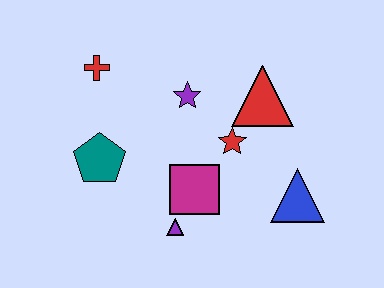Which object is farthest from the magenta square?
The red cross is farthest from the magenta square.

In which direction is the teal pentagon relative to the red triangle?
The teal pentagon is to the left of the red triangle.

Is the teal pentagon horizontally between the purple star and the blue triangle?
No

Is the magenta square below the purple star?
Yes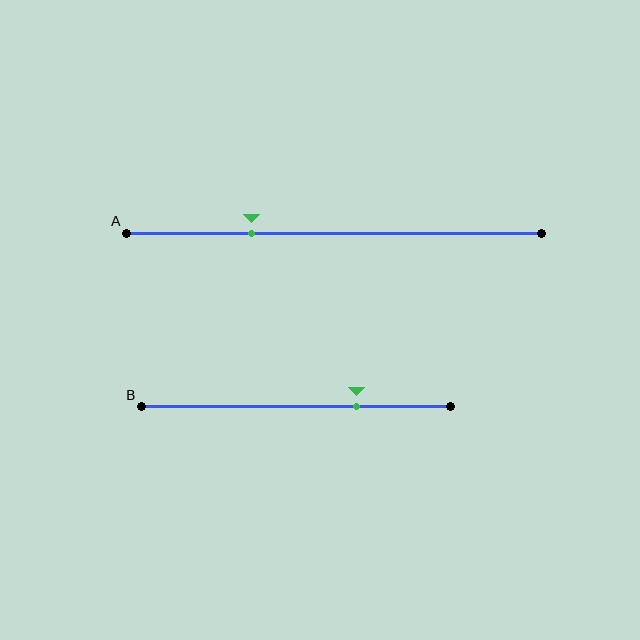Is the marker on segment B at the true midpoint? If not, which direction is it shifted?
No, the marker on segment B is shifted to the right by about 20% of the segment length.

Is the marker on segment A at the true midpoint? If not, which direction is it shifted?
No, the marker on segment A is shifted to the left by about 20% of the segment length.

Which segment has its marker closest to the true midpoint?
Segment B has its marker closest to the true midpoint.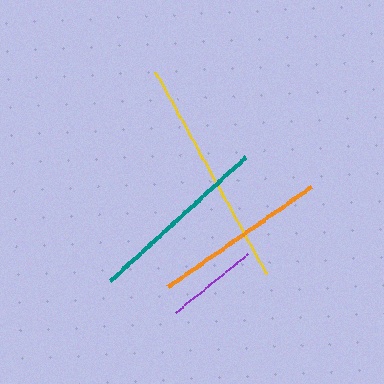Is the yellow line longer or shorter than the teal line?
The yellow line is longer than the teal line.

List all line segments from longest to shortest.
From longest to shortest: yellow, teal, orange, purple.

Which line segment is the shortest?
The purple line is the shortest at approximately 93 pixels.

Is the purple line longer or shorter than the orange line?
The orange line is longer than the purple line.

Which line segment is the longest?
The yellow line is the longest at approximately 231 pixels.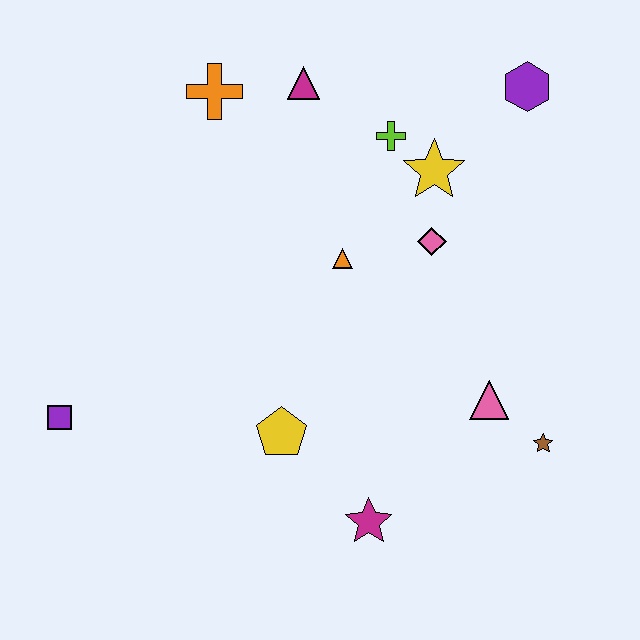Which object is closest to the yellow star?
The lime cross is closest to the yellow star.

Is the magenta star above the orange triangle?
No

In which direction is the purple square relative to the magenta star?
The purple square is to the left of the magenta star.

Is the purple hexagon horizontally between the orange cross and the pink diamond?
No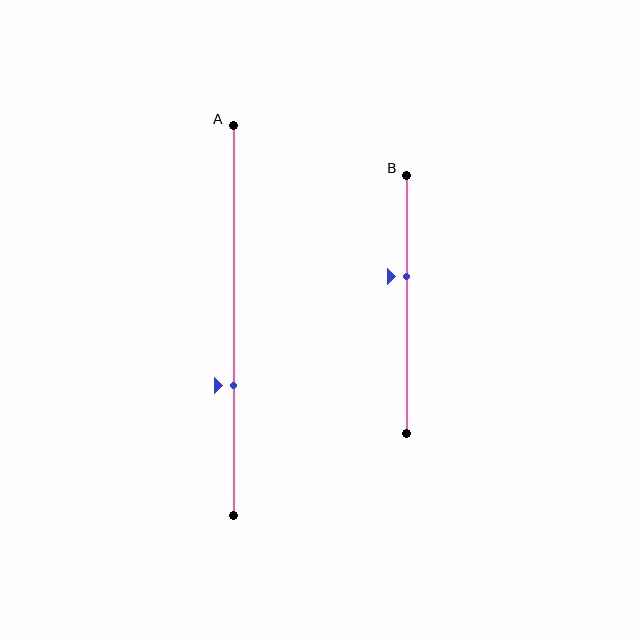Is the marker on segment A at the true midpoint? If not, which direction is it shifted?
No, the marker on segment A is shifted downward by about 17% of the segment length.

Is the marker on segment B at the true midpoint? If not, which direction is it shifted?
No, the marker on segment B is shifted upward by about 11% of the segment length.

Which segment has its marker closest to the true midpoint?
Segment B has its marker closest to the true midpoint.